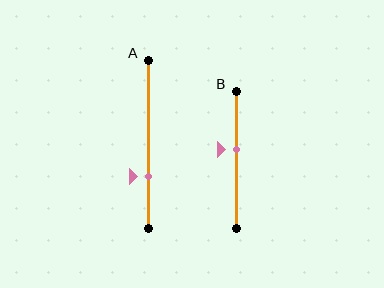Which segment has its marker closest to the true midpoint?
Segment B has its marker closest to the true midpoint.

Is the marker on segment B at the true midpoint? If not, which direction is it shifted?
No, the marker on segment B is shifted upward by about 7% of the segment length.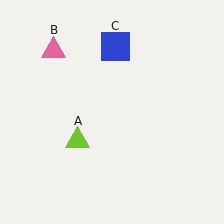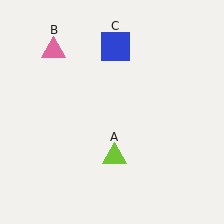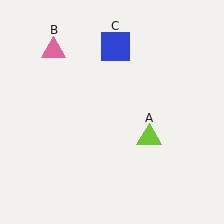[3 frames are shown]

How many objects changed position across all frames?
1 object changed position: lime triangle (object A).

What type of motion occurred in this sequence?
The lime triangle (object A) rotated counterclockwise around the center of the scene.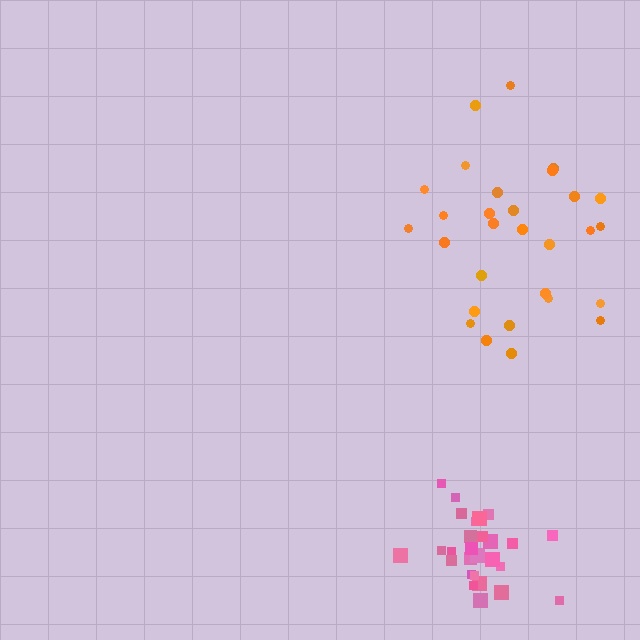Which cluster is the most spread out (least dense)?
Orange.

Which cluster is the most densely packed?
Pink.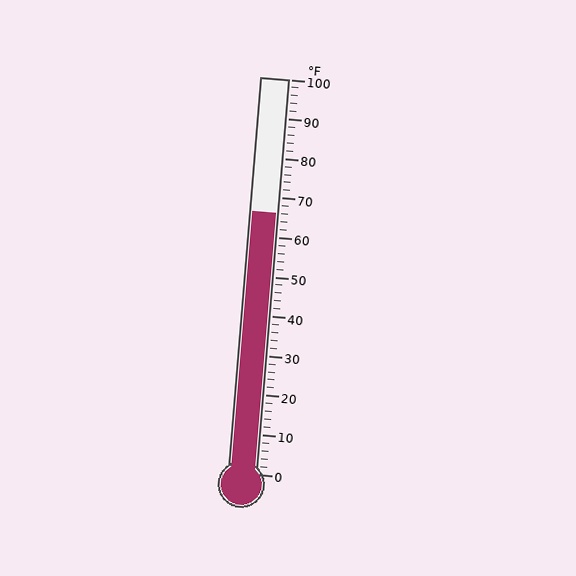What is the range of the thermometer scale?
The thermometer scale ranges from 0°F to 100°F.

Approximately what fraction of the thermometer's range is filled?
The thermometer is filled to approximately 65% of its range.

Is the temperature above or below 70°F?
The temperature is below 70°F.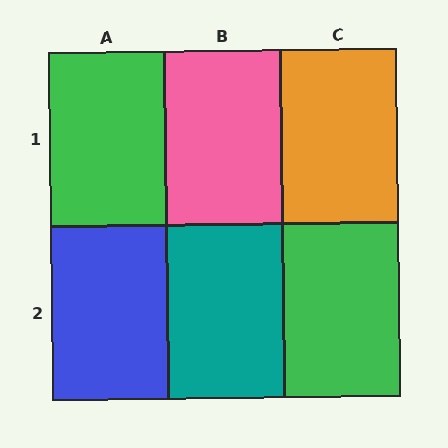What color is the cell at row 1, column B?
Pink.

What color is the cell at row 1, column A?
Green.